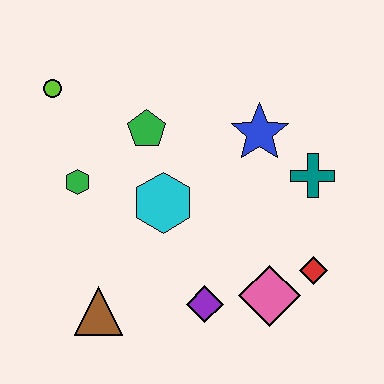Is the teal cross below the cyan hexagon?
No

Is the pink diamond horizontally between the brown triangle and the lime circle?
No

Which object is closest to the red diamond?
The pink diamond is closest to the red diamond.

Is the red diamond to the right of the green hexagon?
Yes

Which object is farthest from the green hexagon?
The red diamond is farthest from the green hexagon.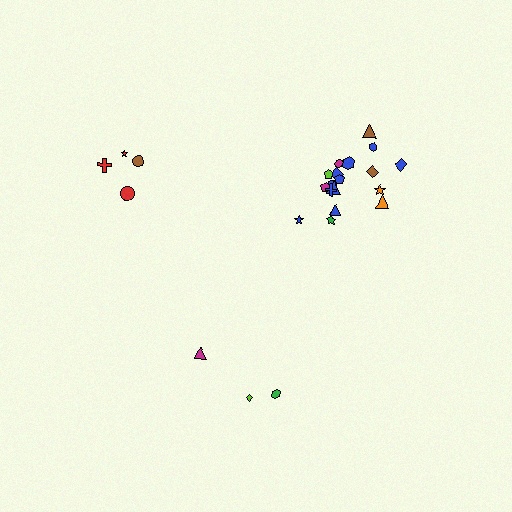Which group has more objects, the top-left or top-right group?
The top-right group.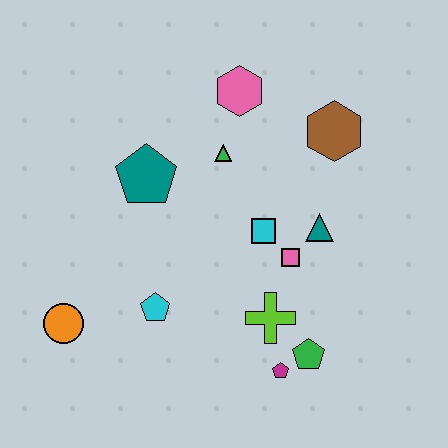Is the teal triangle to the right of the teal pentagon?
Yes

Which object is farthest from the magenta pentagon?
The pink hexagon is farthest from the magenta pentagon.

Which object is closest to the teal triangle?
The pink square is closest to the teal triangle.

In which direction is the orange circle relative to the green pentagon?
The orange circle is to the left of the green pentagon.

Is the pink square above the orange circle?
Yes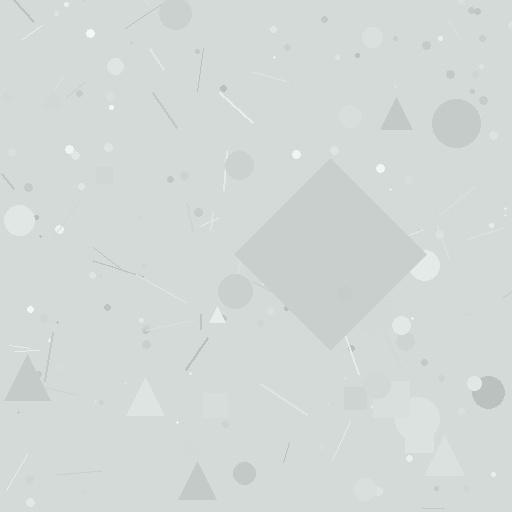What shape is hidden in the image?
A diamond is hidden in the image.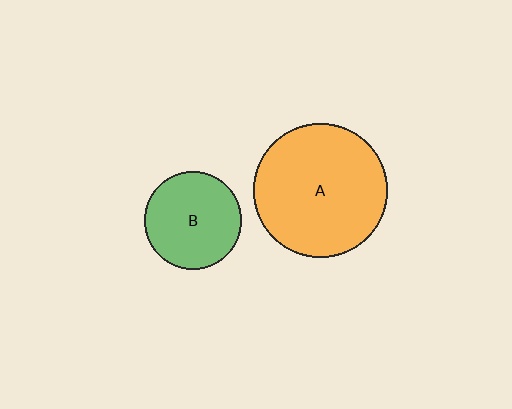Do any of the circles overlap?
No, none of the circles overlap.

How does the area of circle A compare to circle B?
Approximately 1.9 times.